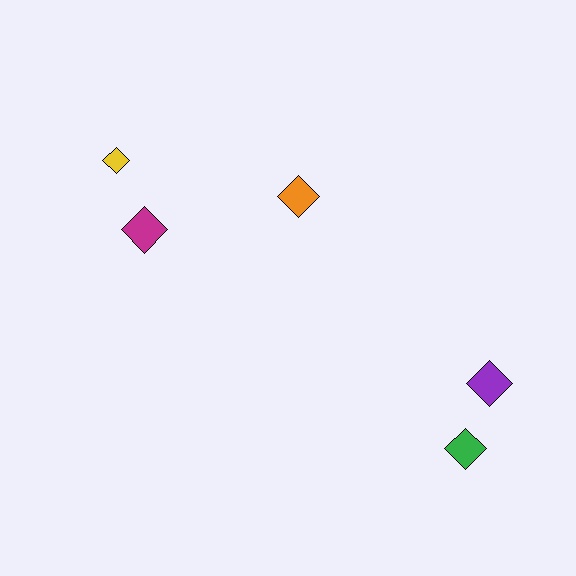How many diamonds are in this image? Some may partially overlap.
There are 5 diamonds.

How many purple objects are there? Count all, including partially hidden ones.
There is 1 purple object.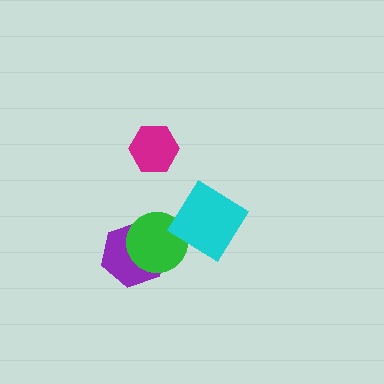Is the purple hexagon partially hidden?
Yes, it is partially covered by another shape.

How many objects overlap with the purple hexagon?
1 object overlaps with the purple hexagon.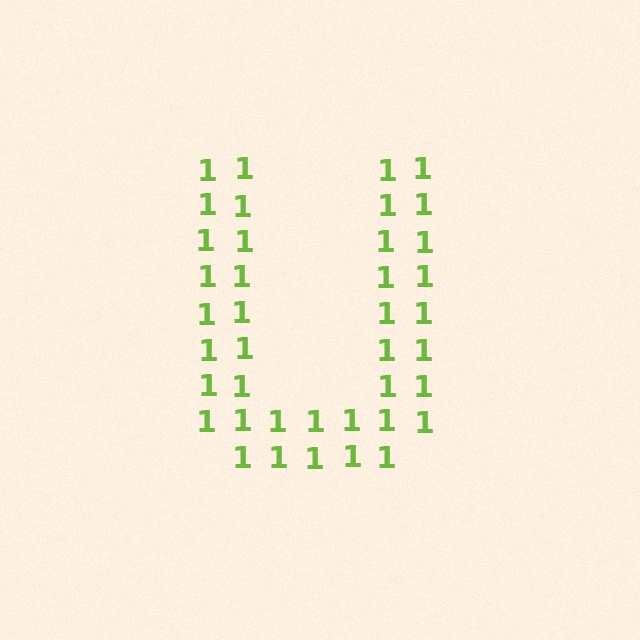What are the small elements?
The small elements are digit 1's.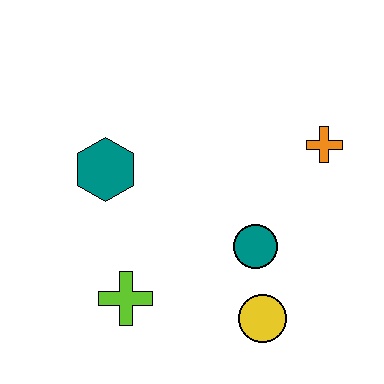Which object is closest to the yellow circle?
The teal circle is closest to the yellow circle.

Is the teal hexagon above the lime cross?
Yes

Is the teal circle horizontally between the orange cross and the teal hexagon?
Yes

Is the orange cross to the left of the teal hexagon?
No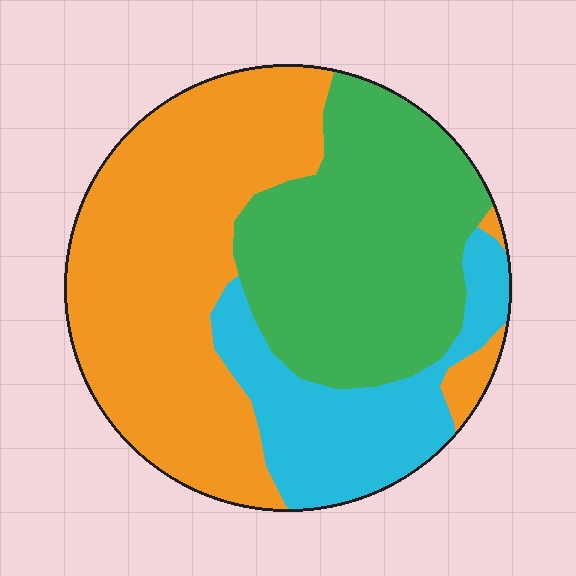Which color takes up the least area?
Cyan, at roughly 20%.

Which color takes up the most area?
Orange, at roughly 45%.